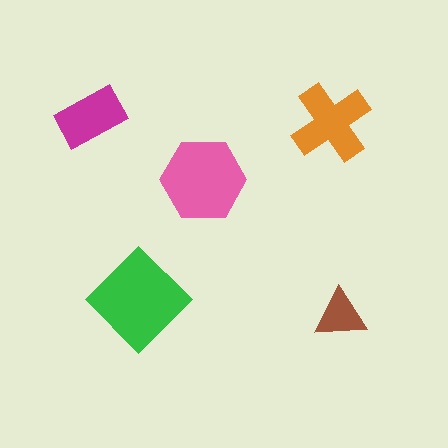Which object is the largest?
The green diamond.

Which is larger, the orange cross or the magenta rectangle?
The orange cross.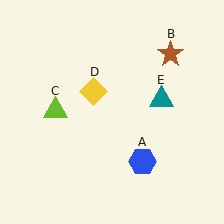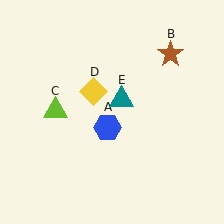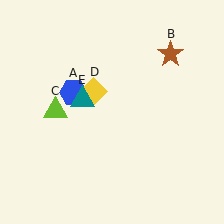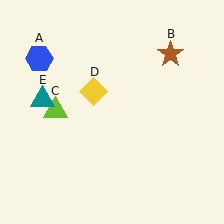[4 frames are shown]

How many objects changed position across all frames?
2 objects changed position: blue hexagon (object A), teal triangle (object E).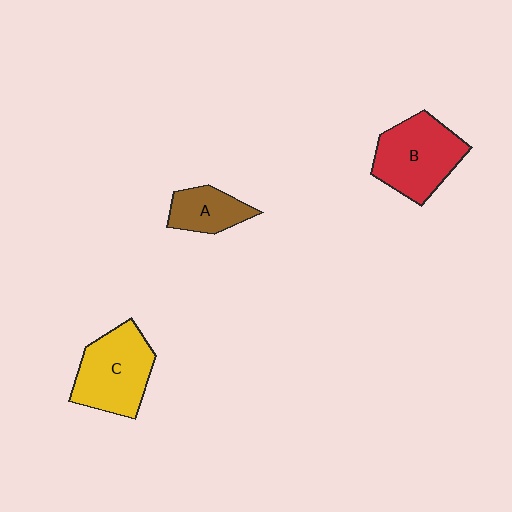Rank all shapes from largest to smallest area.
From largest to smallest: B (red), C (yellow), A (brown).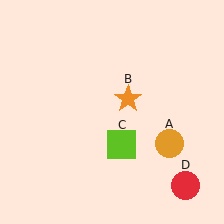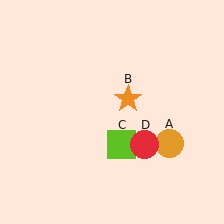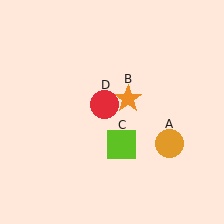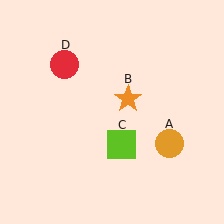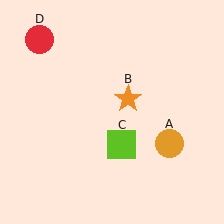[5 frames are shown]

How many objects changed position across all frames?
1 object changed position: red circle (object D).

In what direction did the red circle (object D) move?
The red circle (object D) moved up and to the left.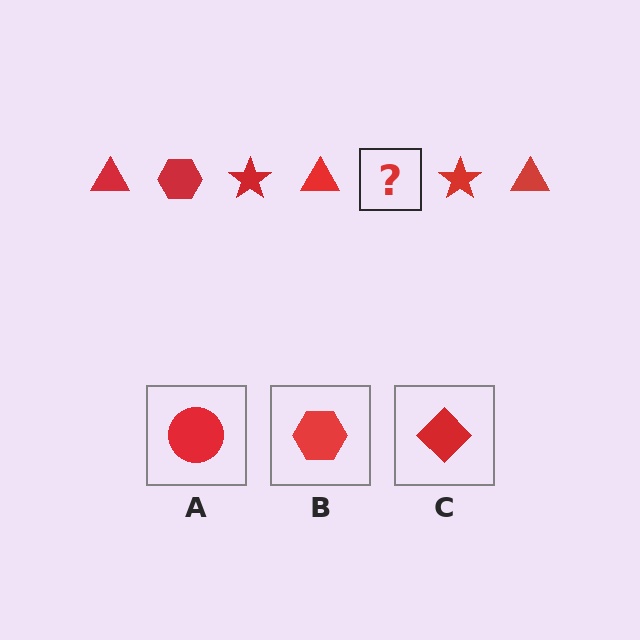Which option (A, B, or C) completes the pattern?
B.